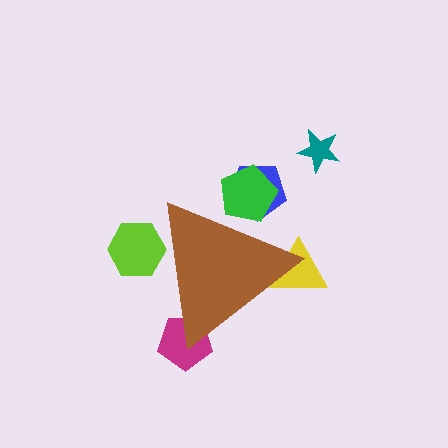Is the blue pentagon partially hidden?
Yes, the blue pentagon is partially hidden behind the brown triangle.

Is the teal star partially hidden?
No, the teal star is fully visible.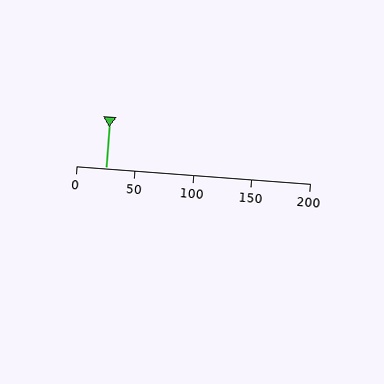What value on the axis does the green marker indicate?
The marker indicates approximately 25.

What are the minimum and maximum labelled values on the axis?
The axis runs from 0 to 200.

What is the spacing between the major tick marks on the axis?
The major ticks are spaced 50 apart.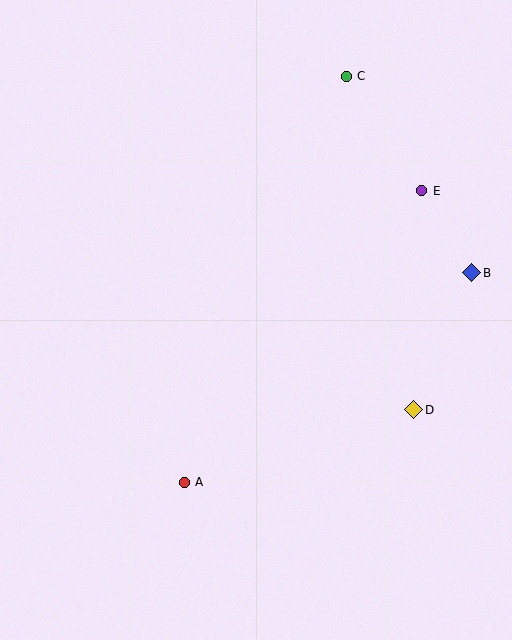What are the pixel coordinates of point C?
Point C is at (346, 76).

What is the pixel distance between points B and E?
The distance between B and E is 96 pixels.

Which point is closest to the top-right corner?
Point C is closest to the top-right corner.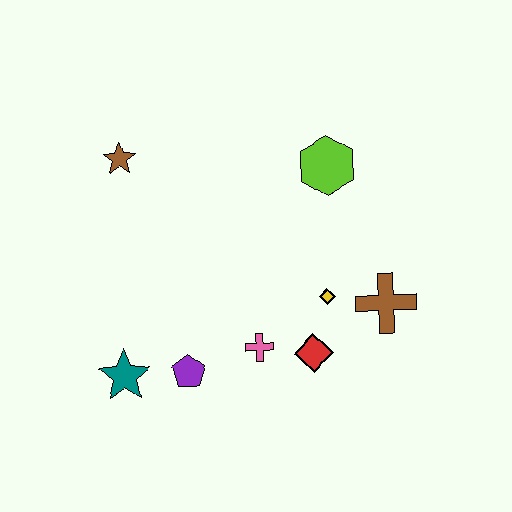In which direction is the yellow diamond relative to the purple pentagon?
The yellow diamond is to the right of the purple pentagon.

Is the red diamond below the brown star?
Yes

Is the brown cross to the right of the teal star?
Yes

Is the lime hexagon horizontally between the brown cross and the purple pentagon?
Yes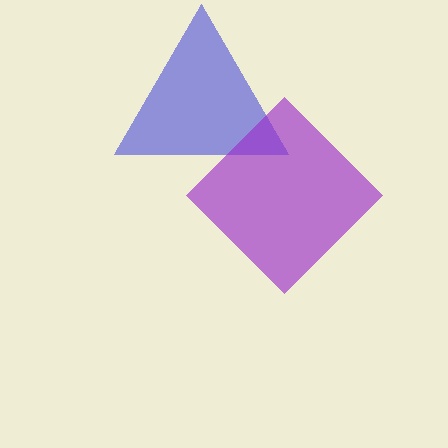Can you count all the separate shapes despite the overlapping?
Yes, there are 2 separate shapes.